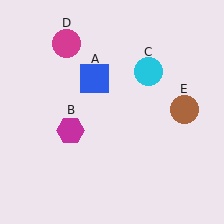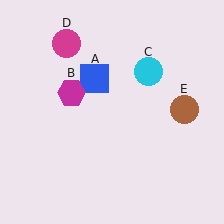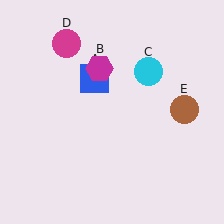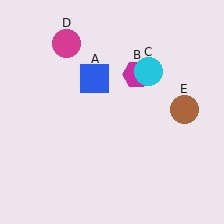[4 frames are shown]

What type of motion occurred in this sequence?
The magenta hexagon (object B) rotated clockwise around the center of the scene.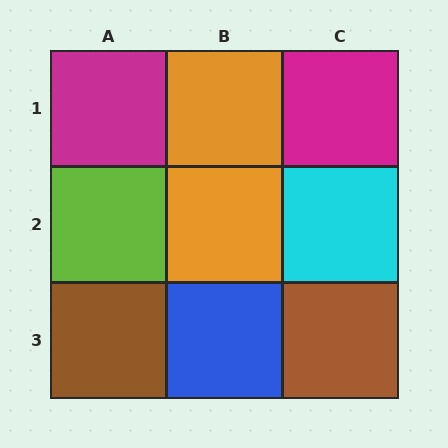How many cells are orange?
2 cells are orange.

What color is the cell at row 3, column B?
Blue.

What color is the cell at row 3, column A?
Brown.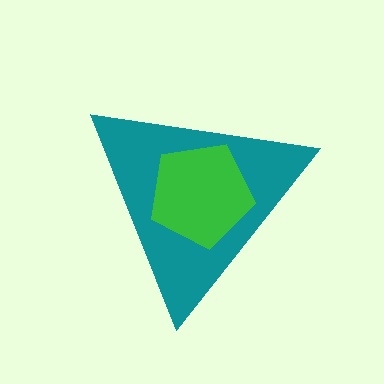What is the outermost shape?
The teal triangle.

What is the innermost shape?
The green pentagon.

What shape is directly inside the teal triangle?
The green pentagon.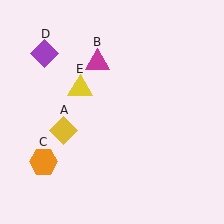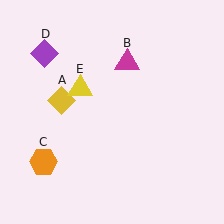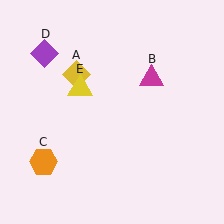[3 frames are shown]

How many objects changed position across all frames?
2 objects changed position: yellow diamond (object A), magenta triangle (object B).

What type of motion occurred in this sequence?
The yellow diamond (object A), magenta triangle (object B) rotated clockwise around the center of the scene.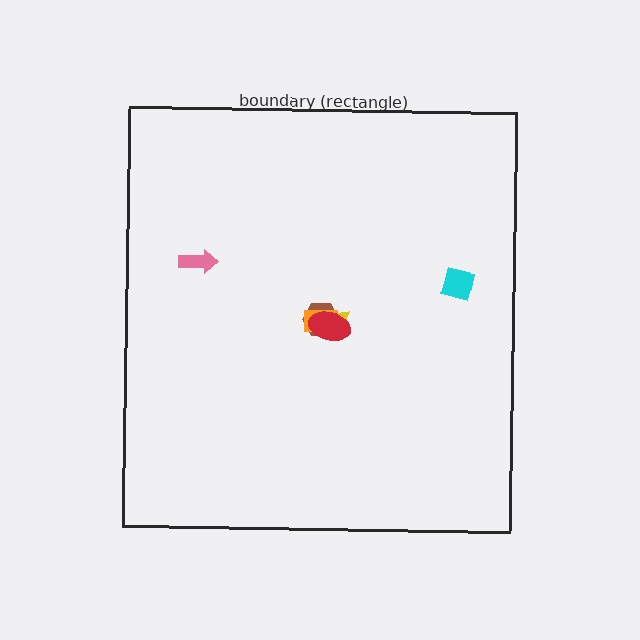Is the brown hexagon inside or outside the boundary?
Inside.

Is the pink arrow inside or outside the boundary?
Inside.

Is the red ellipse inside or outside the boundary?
Inside.